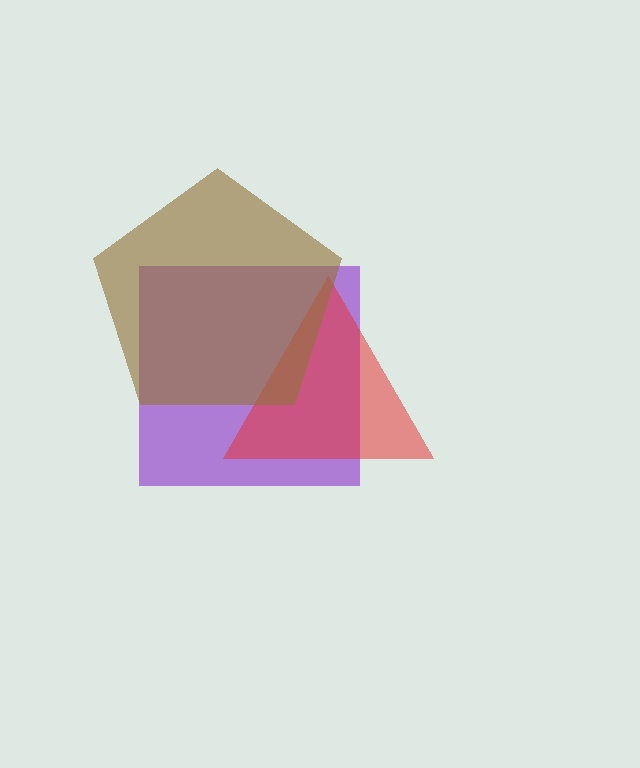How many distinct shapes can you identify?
There are 3 distinct shapes: a purple square, a red triangle, a brown pentagon.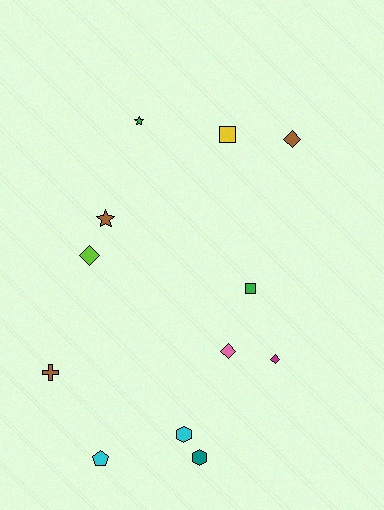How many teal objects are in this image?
There is 1 teal object.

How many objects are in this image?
There are 12 objects.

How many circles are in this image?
There are no circles.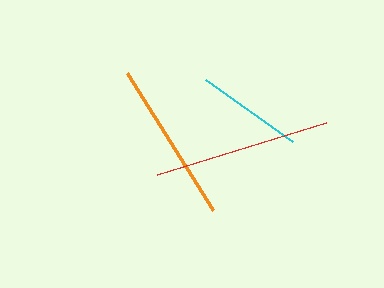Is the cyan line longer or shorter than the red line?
The red line is longer than the cyan line.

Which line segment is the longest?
The red line is the longest at approximately 177 pixels.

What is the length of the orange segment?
The orange segment is approximately 162 pixels long.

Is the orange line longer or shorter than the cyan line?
The orange line is longer than the cyan line.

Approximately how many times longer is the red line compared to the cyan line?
The red line is approximately 1.7 times the length of the cyan line.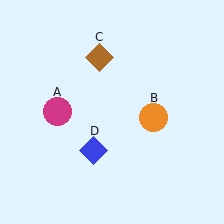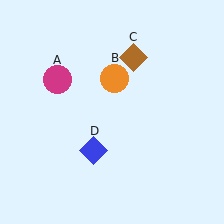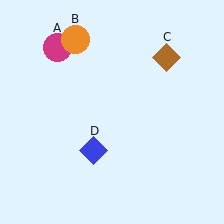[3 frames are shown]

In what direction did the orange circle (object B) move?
The orange circle (object B) moved up and to the left.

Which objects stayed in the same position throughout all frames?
Blue diamond (object D) remained stationary.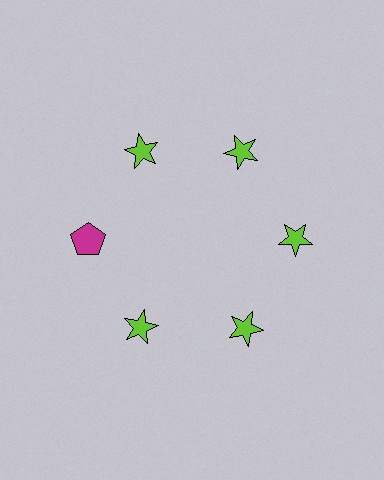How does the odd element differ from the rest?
It differs in both color (magenta instead of lime) and shape (pentagon instead of star).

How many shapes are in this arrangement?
There are 6 shapes arranged in a ring pattern.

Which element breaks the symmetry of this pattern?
The magenta pentagon at roughly the 9 o'clock position breaks the symmetry. All other shapes are lime stars.